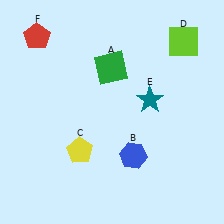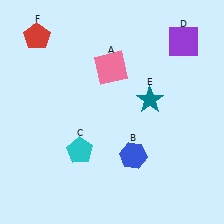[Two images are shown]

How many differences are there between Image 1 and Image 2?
There are 3 differences between the two images.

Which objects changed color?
A changed from green to pink. C changed from yellow to cyan. D changed from lime to purple.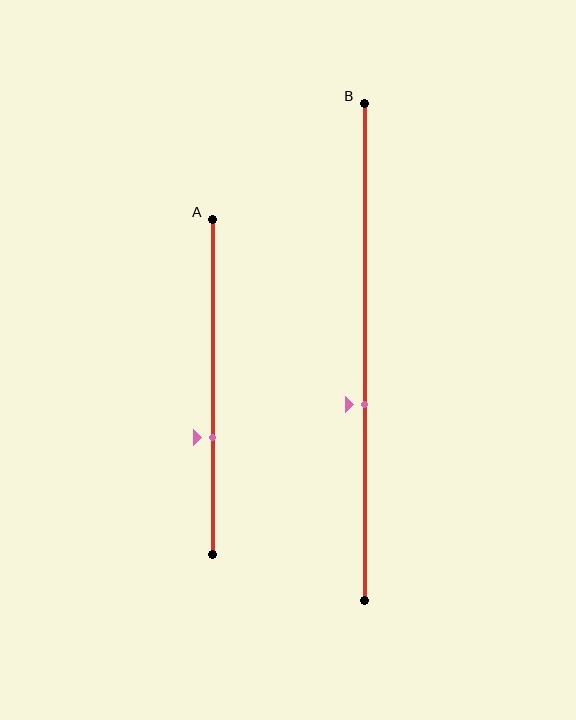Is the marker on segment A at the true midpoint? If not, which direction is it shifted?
No, the marker on segment A is shifted downward by about 15% of the segment length.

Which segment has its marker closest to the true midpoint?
Segment B has its marker closest to the true midpoint.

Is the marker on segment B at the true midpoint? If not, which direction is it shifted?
No, the marker on segment B is shifted downward by about 10% of the segment length.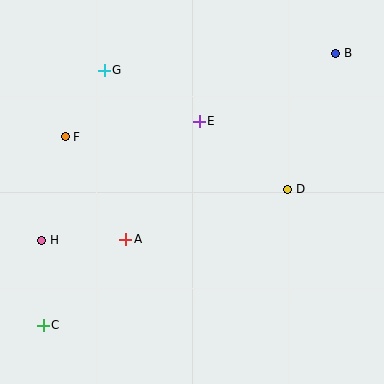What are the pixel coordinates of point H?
Point H is at (42, 240).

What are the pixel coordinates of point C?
Point C is at (43, 325).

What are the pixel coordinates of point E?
Point E is at (199, 121).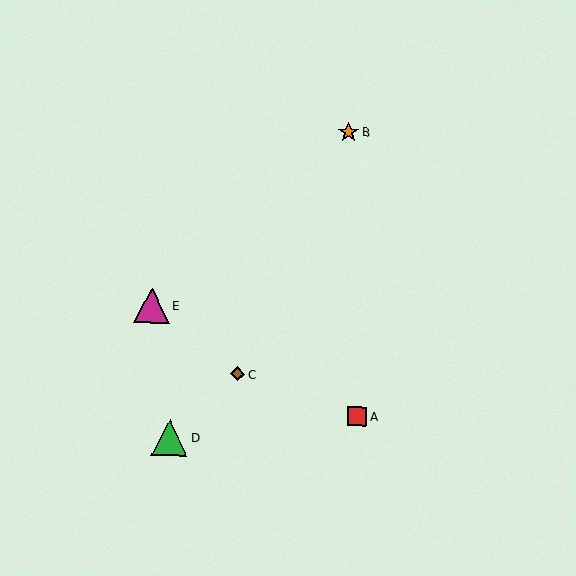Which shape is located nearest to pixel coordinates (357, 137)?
The orange star (labeled B) at (349, 132) is nearest to that location.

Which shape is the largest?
The green triangle (labeled D) is the largest.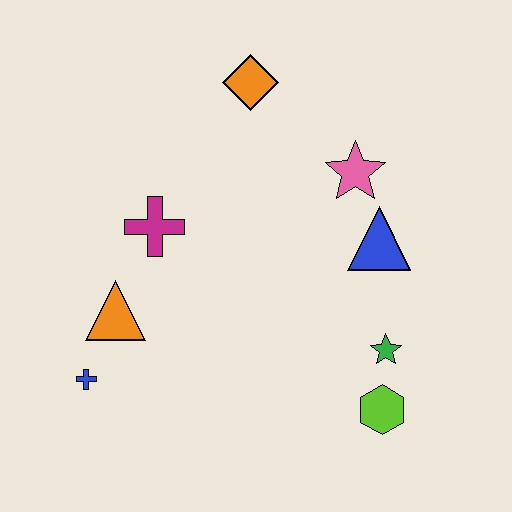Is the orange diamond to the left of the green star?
Yes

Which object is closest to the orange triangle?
The blue cross is closest to the orange triangle.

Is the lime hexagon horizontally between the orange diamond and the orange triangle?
No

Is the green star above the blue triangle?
No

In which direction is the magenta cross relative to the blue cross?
The magenta cross is above the blue cross.